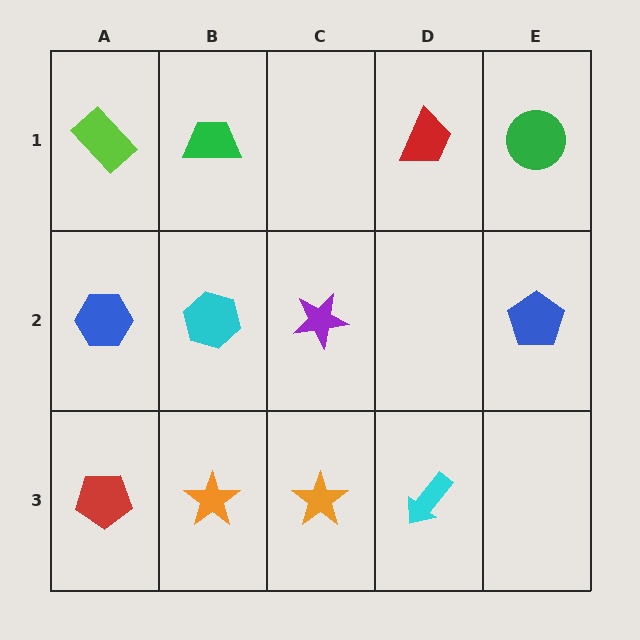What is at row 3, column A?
A red pentagon.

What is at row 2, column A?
A blue hexagon.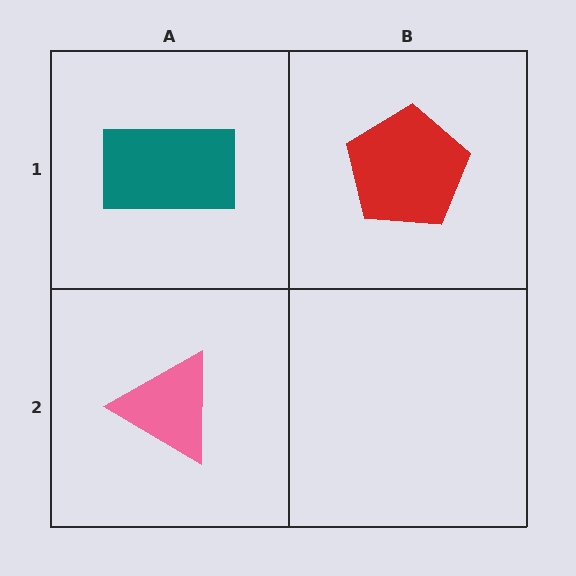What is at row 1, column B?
A red pentagon.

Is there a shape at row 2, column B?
No, that cell is empty.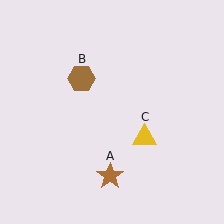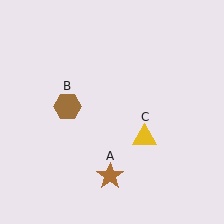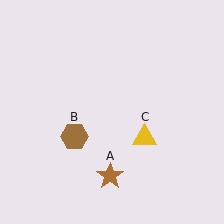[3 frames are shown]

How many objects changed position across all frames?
1 object changed position: brown hexagon (object B).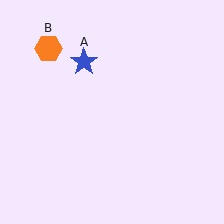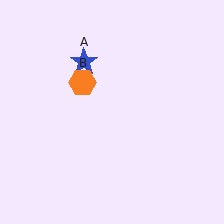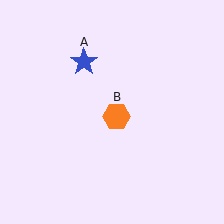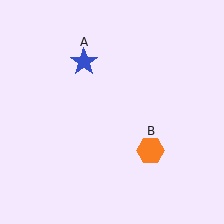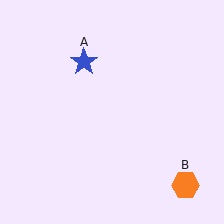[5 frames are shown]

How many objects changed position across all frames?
1 object changed position: orange hexagon (object B).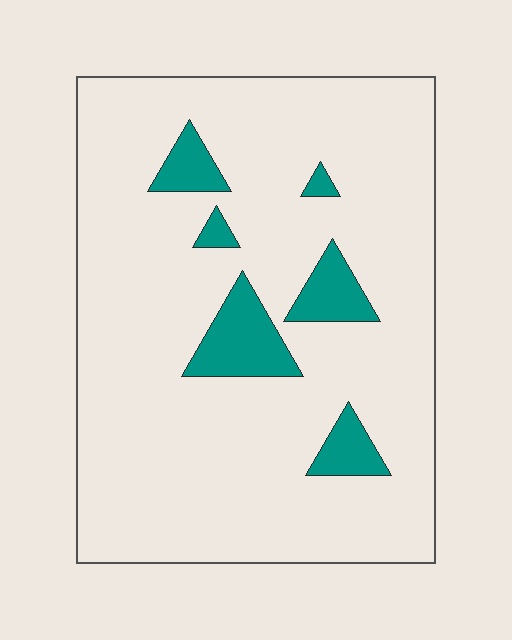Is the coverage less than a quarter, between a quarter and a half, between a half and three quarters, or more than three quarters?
Less than a quarter.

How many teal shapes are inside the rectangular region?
6.